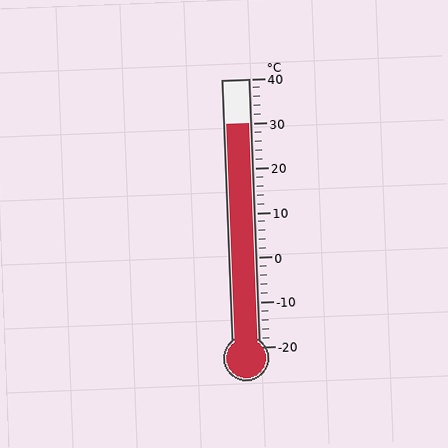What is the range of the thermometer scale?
The thermometer scale ranges from -20°C to 40°C.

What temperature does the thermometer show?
The thermometer shows approximately 30°C.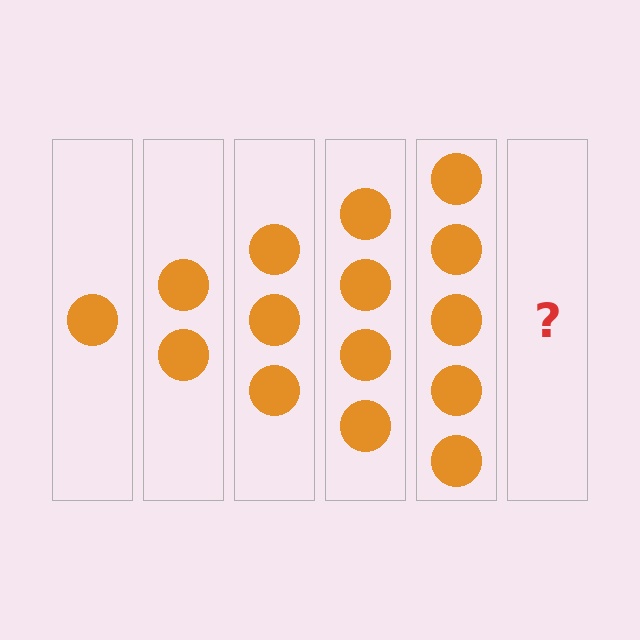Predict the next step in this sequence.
The next step is 6 circles.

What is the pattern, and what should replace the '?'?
The pattern is that each step adds one more circle. The '?' should be 6 circles.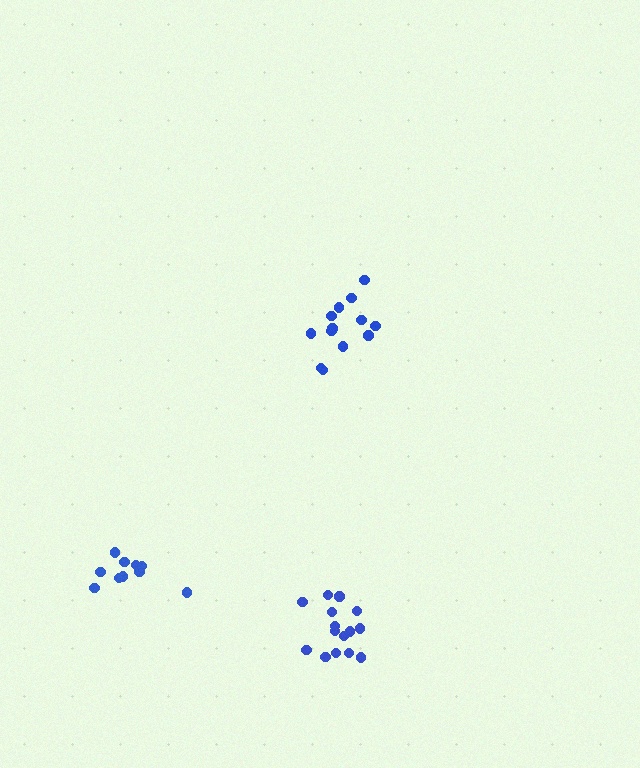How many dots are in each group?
Group 1: 13 dots, Group 2: 15 dots, Group 3: 10 dots (38 total).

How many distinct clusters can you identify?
There are 3 distinct clusters.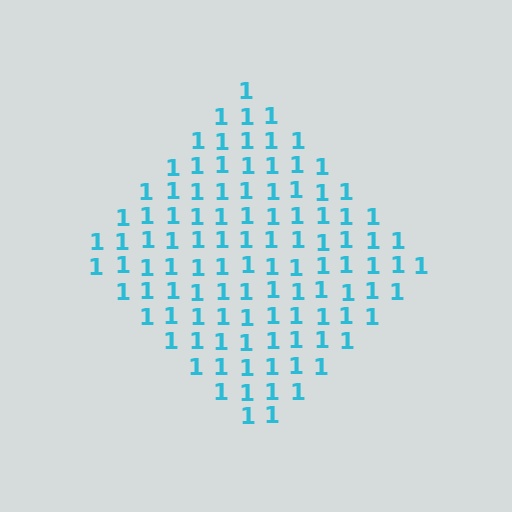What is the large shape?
The large shape is a diamond.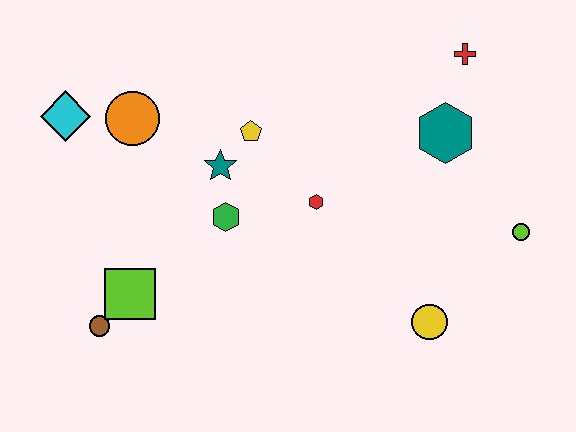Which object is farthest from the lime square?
The red cross is farthest from the lime square.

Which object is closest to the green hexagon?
The teal star is closest to the green hexagon.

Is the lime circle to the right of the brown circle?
Yes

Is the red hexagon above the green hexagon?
Yes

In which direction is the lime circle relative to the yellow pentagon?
The lime circle is to the right of the yellow pentagon.